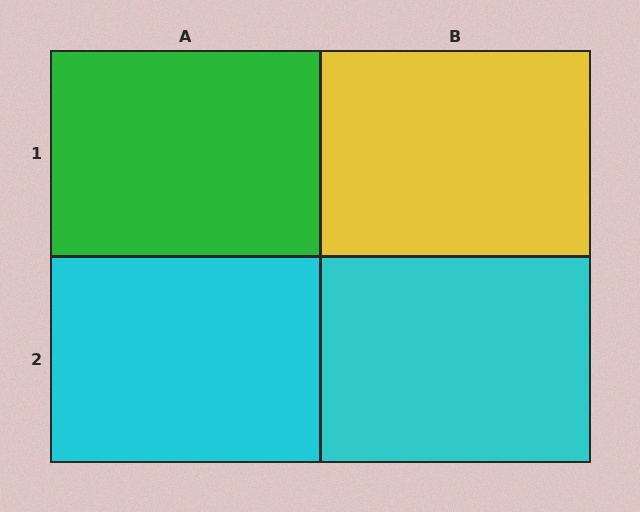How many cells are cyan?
2 cells are cyan.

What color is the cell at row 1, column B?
Yellow.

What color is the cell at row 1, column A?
Green.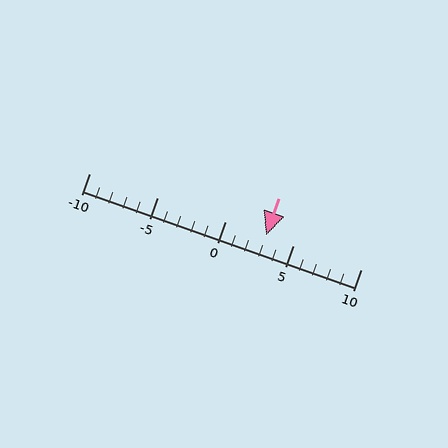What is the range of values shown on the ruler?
The ruler shows values from -10 to 10.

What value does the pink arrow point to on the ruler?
The pink arrow points to approximately 3.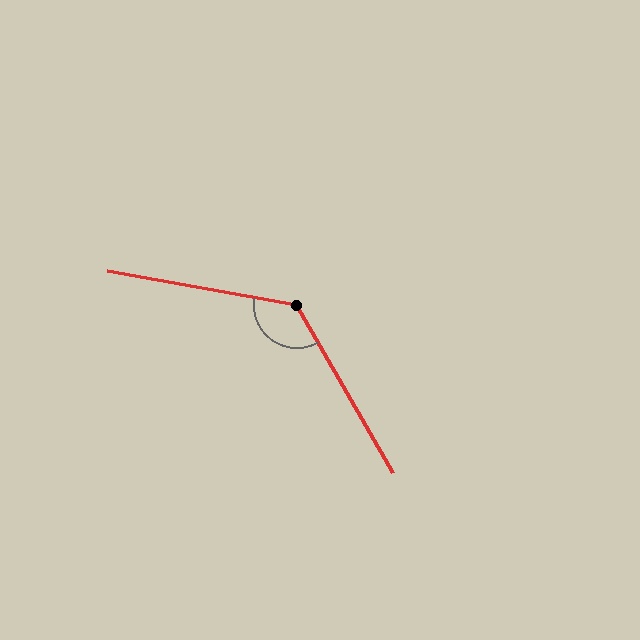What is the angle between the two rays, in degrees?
Approximately 130 degrees.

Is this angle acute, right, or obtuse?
It is obtuse.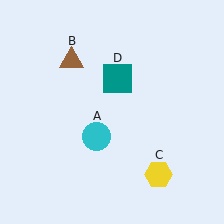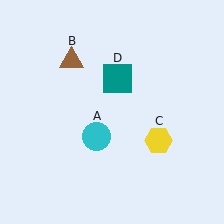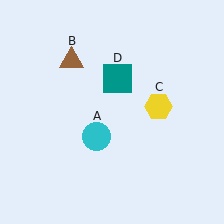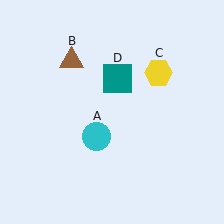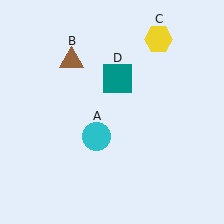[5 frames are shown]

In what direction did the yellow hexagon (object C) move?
The yellow hexagon (object C) moved up.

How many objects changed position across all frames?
1 object changed position: yellow hexagon (object C).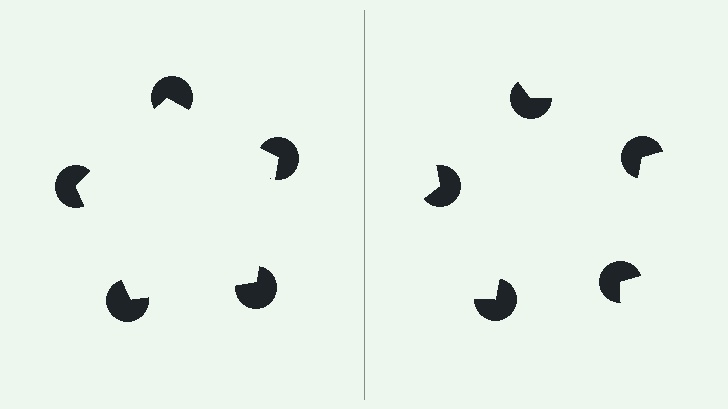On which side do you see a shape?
An illusory pentagon appears on the left side. On the right side the wedge cuts are rotated, so no coherent shape forms.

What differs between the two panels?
The pac-man discs are positioned identically on both sides; only the wedge orientations differ. On the left they align to a pentagon; on the right they are misaligned.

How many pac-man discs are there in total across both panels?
10 — 5 on each side.